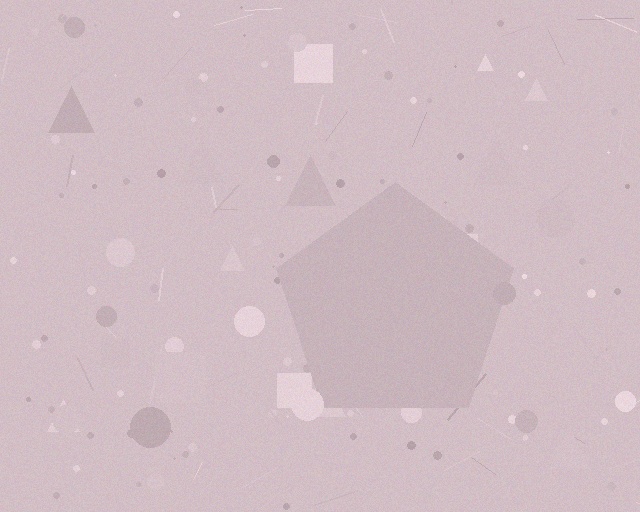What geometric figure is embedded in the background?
A pentagon is embedded in the background.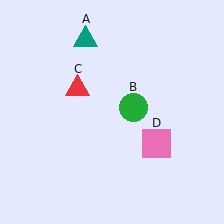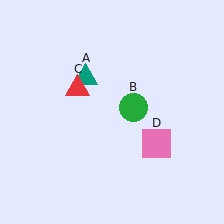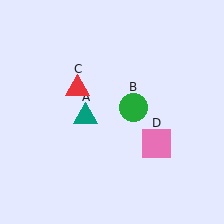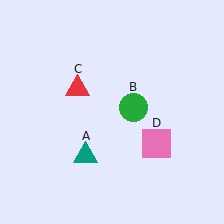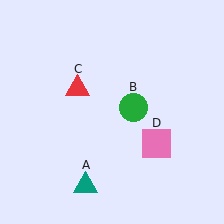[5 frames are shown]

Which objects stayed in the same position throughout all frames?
Green circle (object B) and red triangle (object C) and pink square (object D) remained stationary.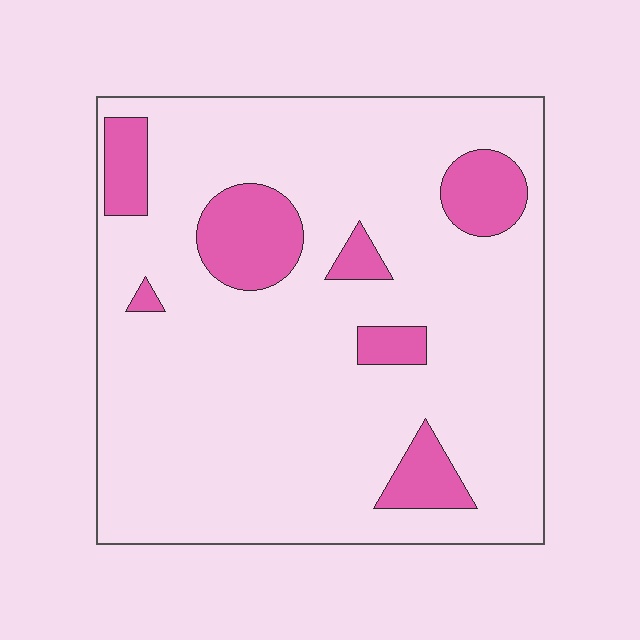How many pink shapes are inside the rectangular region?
7.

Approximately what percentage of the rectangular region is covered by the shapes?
Approximately 15%.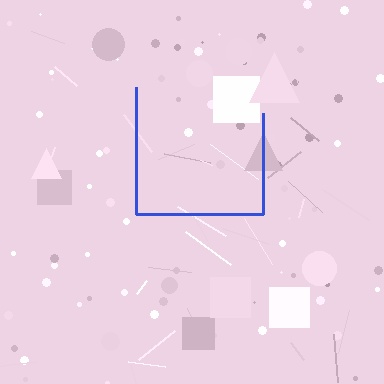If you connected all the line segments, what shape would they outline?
They would outline a square.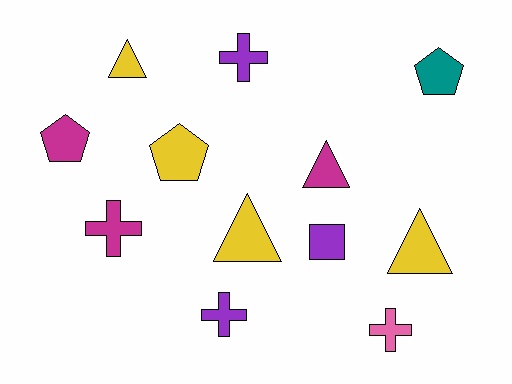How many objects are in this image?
There are 12 objects.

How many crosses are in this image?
There are 4 crosses.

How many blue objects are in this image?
There are no blue objects.